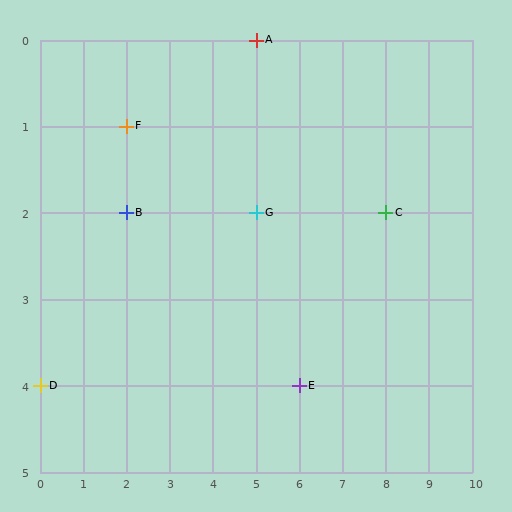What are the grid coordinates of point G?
Point G is at grid coordinates (5, 2).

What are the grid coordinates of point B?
Point B is at grid coordinates (2, 2).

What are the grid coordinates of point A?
Point A is at grid coordinates (5, 0).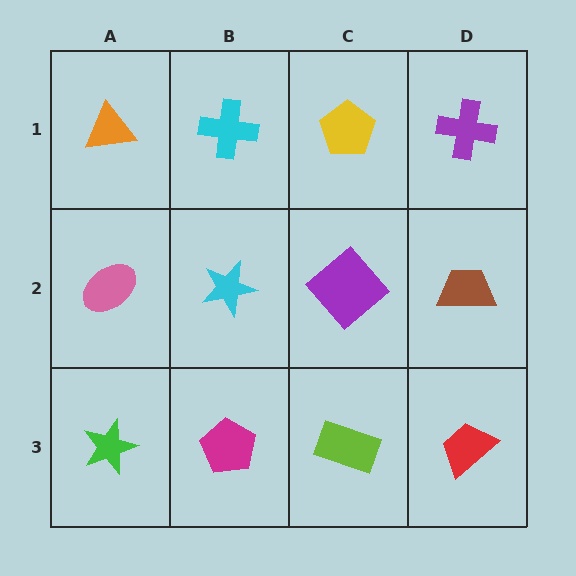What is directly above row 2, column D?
A purple cross.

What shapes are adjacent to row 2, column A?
An orange triangle (row 1, column A), a green star (row 3, column A), a cyan star (row 2, column B).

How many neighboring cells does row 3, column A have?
2.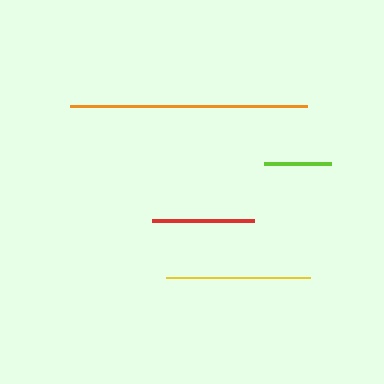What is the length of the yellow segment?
The yellow segment is approximately 144 pixels long.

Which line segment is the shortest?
The lime line is the shortest at approximately 67 pixels.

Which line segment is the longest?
The orange line is the longest at approximately 236 pixels.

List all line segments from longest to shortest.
From longest to shortest: orange, yellow, red, lime.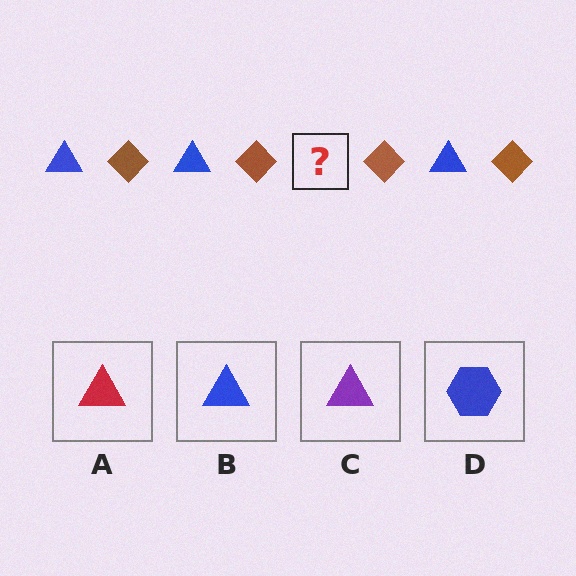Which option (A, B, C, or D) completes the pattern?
B.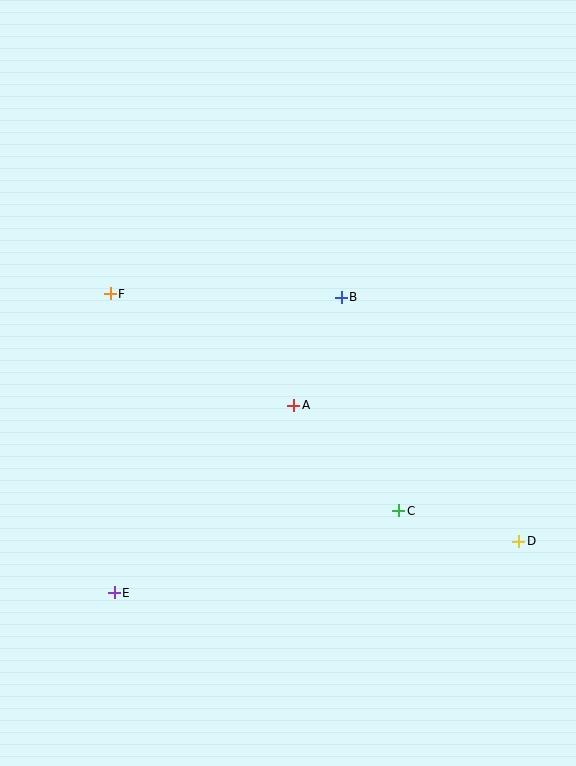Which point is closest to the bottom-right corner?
Point D is closest to the bottom-right corner.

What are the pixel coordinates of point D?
Point D is at (519, 541).